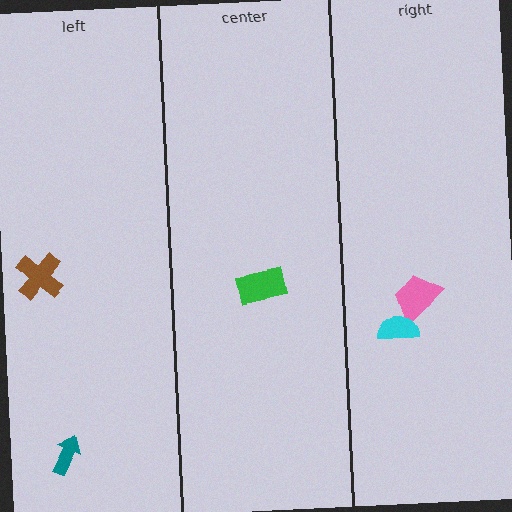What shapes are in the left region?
The teal arrow, the brown cross.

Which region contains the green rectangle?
The center region.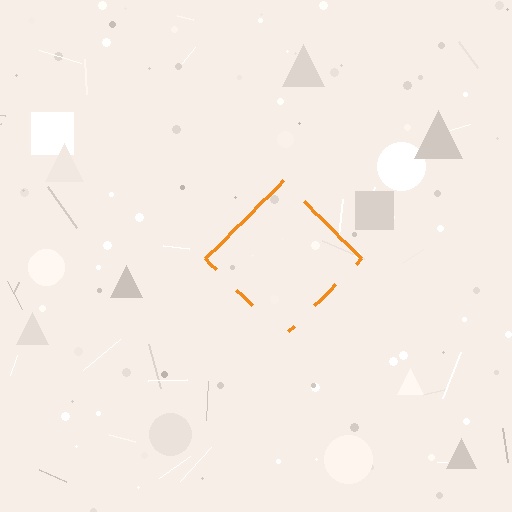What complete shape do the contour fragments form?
The contour fragments form a diamond.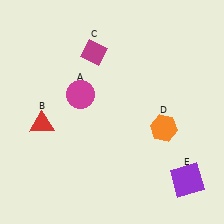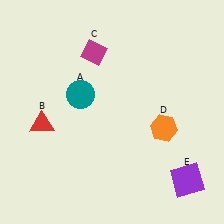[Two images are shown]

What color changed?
The circle (A) changed from magenta in Image 1 to teal in Image 2.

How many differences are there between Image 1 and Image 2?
There is 1 difference between the two images.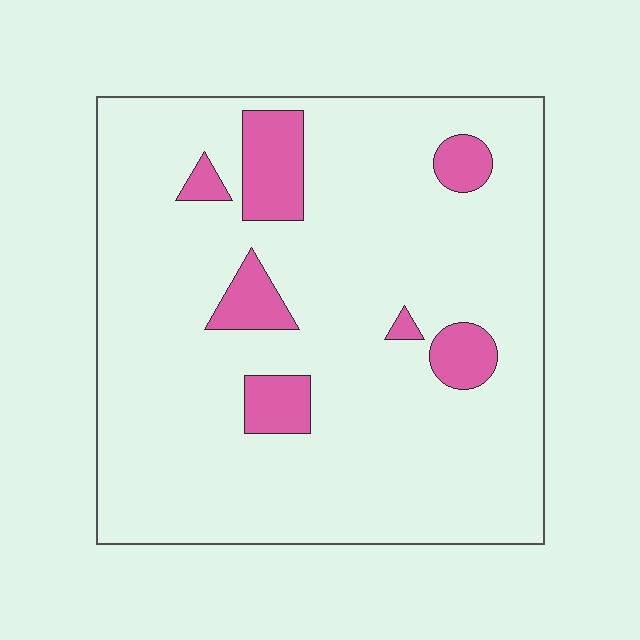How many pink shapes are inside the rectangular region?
7.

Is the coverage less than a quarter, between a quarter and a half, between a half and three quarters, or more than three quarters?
Less than a quarter.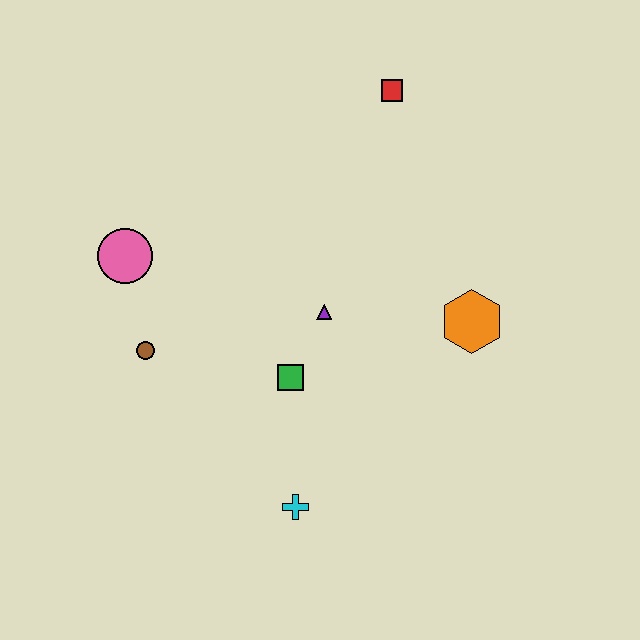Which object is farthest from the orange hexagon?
The pink circle is farthest from the orange hexagon.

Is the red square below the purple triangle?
No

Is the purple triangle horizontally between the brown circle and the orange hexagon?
Yes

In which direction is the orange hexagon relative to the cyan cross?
The orange hexagon is above the cyan cross.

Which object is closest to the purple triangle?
The green square is closest to the purple triangle.